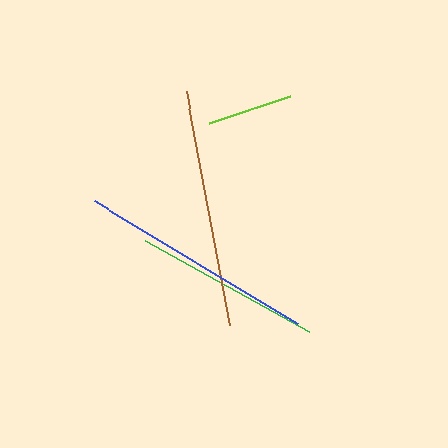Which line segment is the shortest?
The lime line is the shortest at approximately 85 pixels.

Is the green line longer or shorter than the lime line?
The green line is longer than the lime line.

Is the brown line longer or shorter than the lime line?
The brown line is longer than the lime line.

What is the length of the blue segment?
The blue segment is approximately 236 pixels long.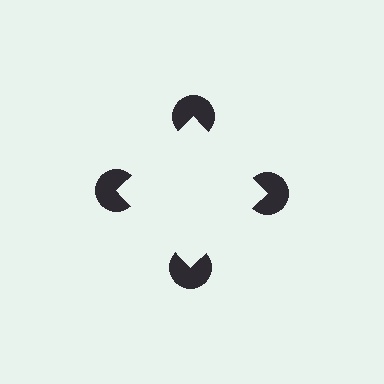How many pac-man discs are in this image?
There are 4 — one at each vertex of the illusory square.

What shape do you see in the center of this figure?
An illusory square — its edges are inferred from the aligned wedge cuts in the pac-man discs, not physically drawn.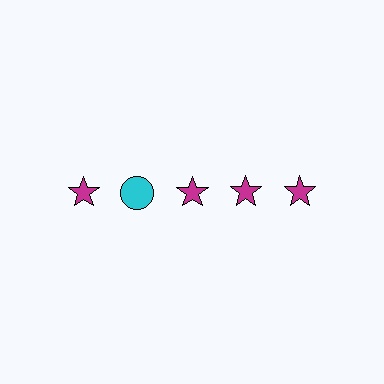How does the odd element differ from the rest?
It differs in both color (cyan instead of magenta) and shape (circle instead of star).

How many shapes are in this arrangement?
There are 5 shapes arranged in a grid pattern.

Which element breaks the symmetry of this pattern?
The cyan circle in the top row, second from left column breaks the symmetry. All other shapes are magenta stars.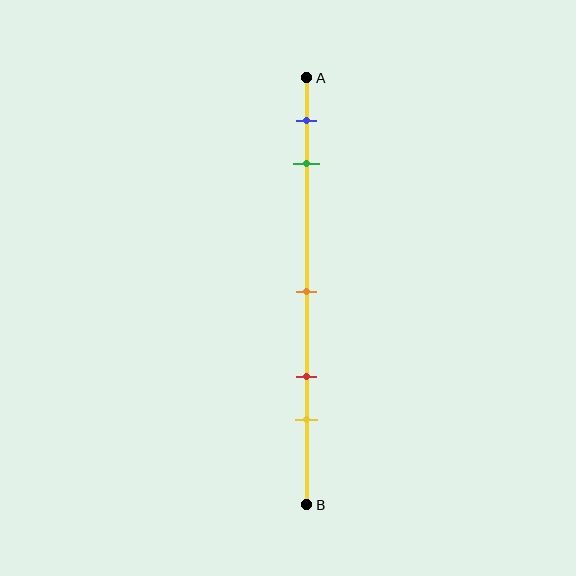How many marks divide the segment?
There are 5 marks dividing the segment.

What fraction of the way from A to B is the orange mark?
The orange mark is approximately 50% (0.5) of the way from A to B.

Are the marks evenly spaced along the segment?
No, the marks are not evenly spaced.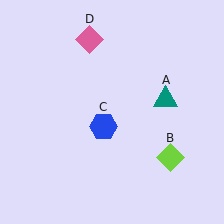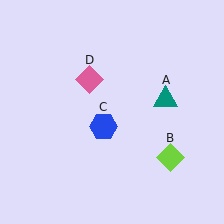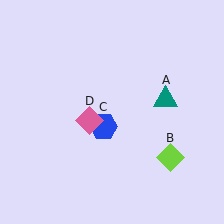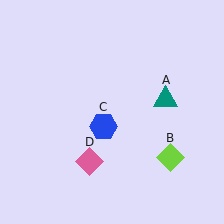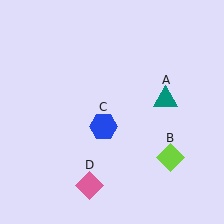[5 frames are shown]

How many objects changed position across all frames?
1 object changed position: pink diamond (object D).